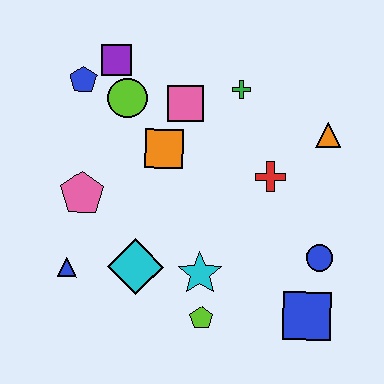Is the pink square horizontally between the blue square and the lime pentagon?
No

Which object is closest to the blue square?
The blue circle is closest to the blue square.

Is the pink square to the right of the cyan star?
No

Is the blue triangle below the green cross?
Yes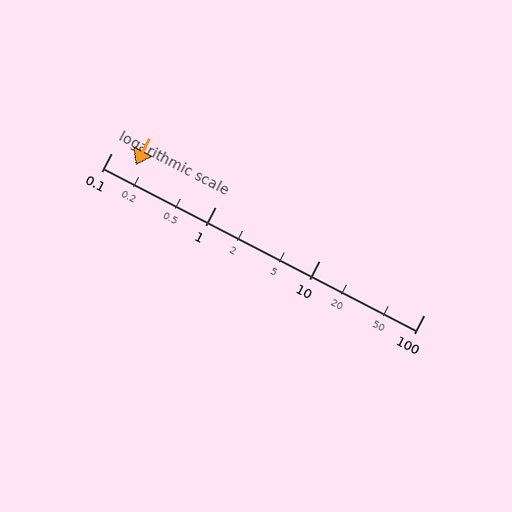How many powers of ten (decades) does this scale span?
The scale spans 3 decades, from 0.1 to 100.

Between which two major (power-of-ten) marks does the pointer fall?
The pointer is between 0.1 and 1.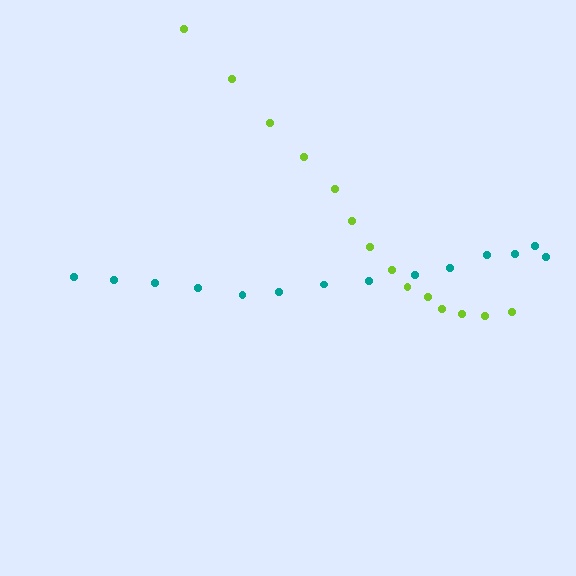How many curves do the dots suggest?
There are 2 distinct paths.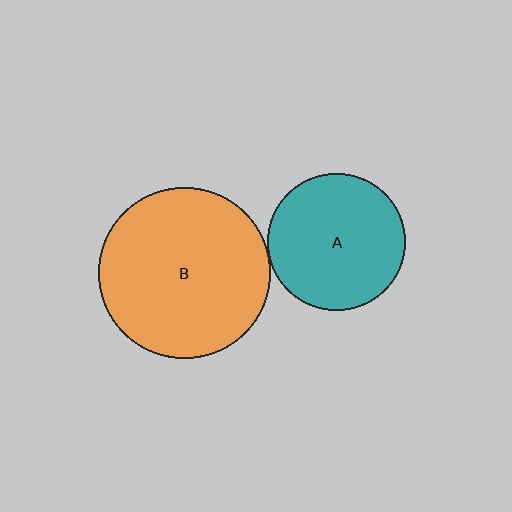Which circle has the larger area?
Circle B (orange).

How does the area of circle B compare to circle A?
Approximately 1.5 times.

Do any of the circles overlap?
No, none of the circles overlap.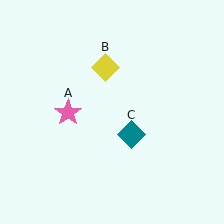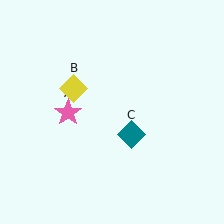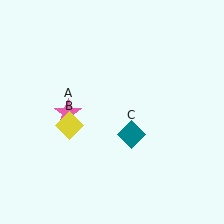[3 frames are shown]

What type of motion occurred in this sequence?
The yellow diamond (object B) rotated counterclockwise around the center of the scene.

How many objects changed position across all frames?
1 object changed position: yellow diamond (object B).